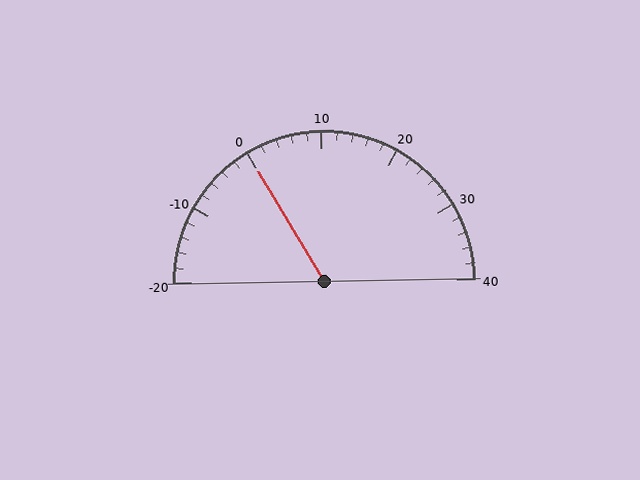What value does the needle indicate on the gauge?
The needle indicates approximately 0.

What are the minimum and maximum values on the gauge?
The gauge ranges from -20 to 40.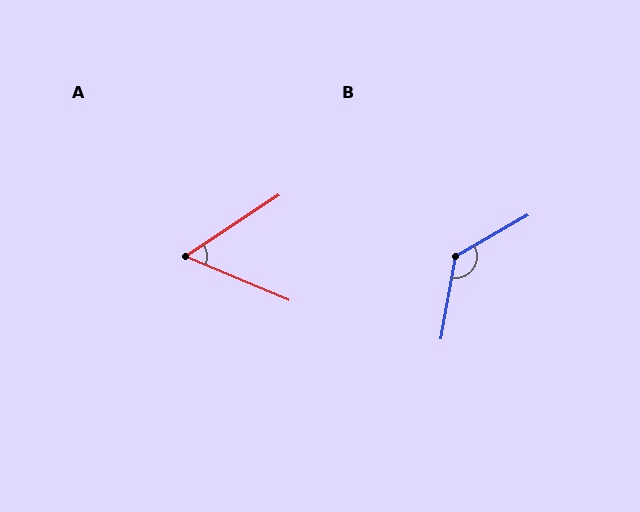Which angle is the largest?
B, at approximately 130 degrees.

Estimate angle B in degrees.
Approximately 130 degrees.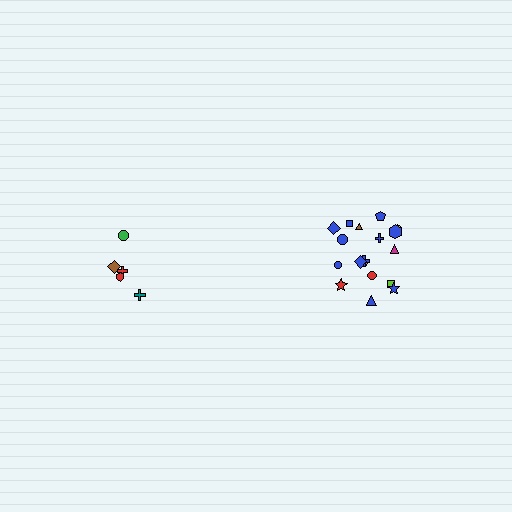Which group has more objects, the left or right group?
The right group.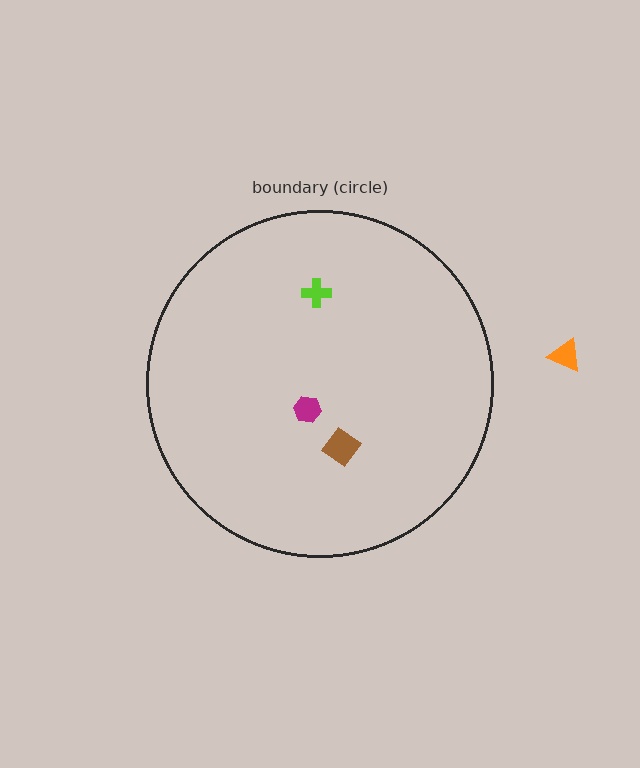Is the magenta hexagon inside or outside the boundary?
Inside.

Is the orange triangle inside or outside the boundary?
Outside.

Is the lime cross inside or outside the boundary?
Inside.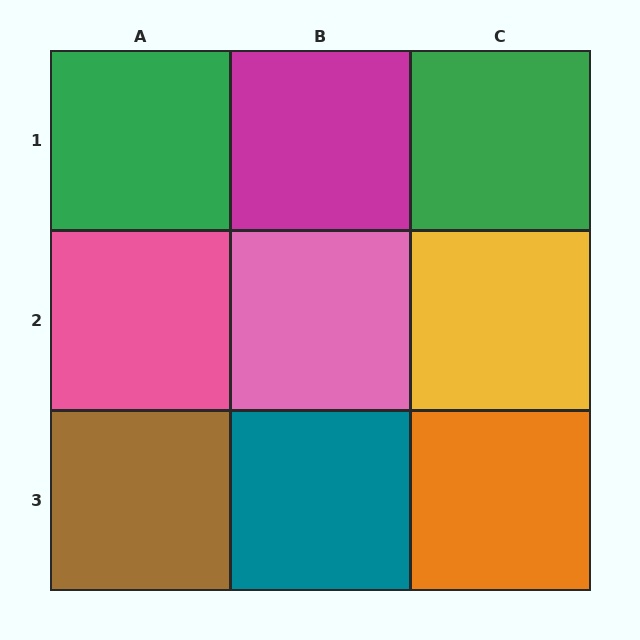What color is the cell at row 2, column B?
Pink.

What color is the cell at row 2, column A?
Pink.